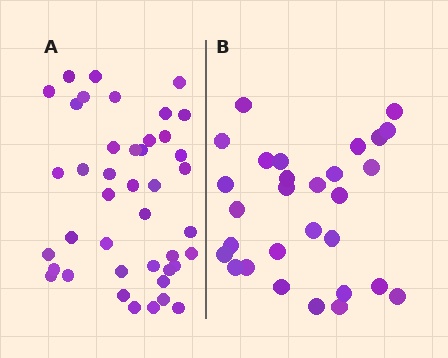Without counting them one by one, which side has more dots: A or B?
Region A (the left region) has more dots.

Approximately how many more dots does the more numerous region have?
Region A has approximately 15 more dots than region B.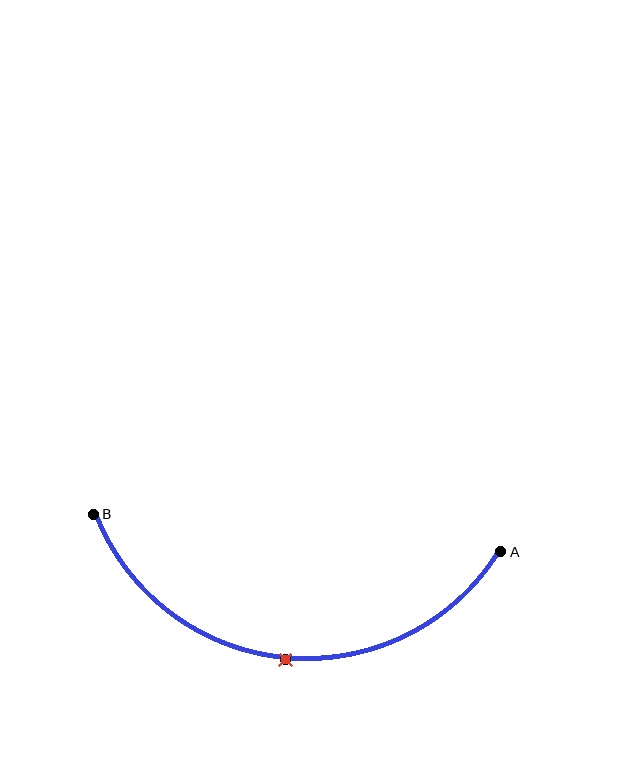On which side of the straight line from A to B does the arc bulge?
The arc bulges below the straight line connecting A and B.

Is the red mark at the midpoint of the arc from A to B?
Yes. The red mark lies on the arc at equal arc-length from both A and B — it is the arc midpoint.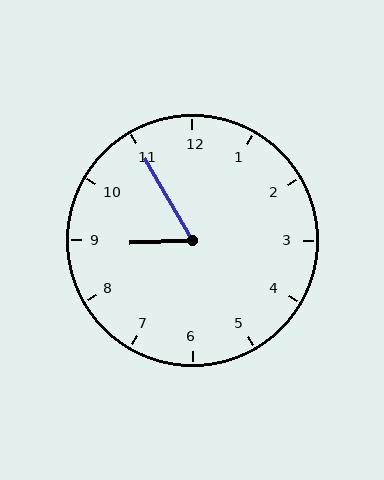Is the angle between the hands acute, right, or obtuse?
It is acute.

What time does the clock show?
8:55.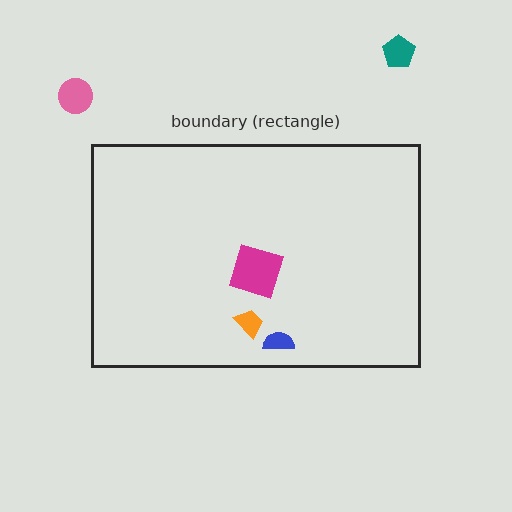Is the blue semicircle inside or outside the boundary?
Inside.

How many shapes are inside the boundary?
3 inside, 2 outside.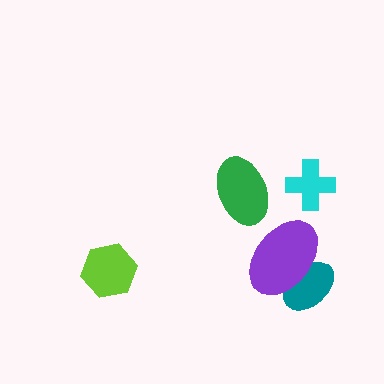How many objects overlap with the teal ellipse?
1 object overlaps with the teal ellipse.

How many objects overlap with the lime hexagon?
0 objects overlap with the lime hexagon.